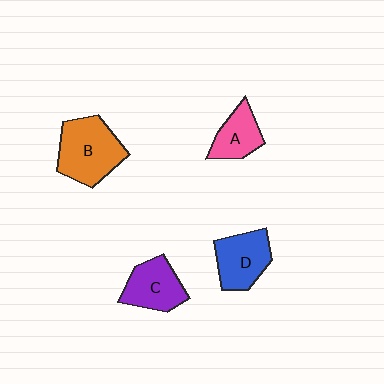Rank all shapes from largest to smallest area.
From largest to smallest: B (orange), D (blue), C (purple), A (pink).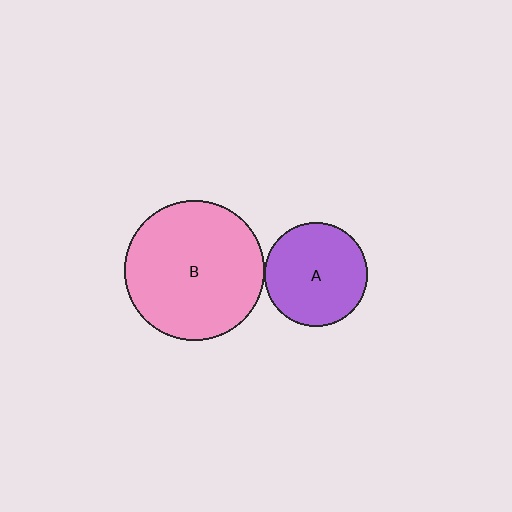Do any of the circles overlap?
No, none of the circles overlap.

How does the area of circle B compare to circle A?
Approximately 1.8 times.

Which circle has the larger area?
Circle B (pink).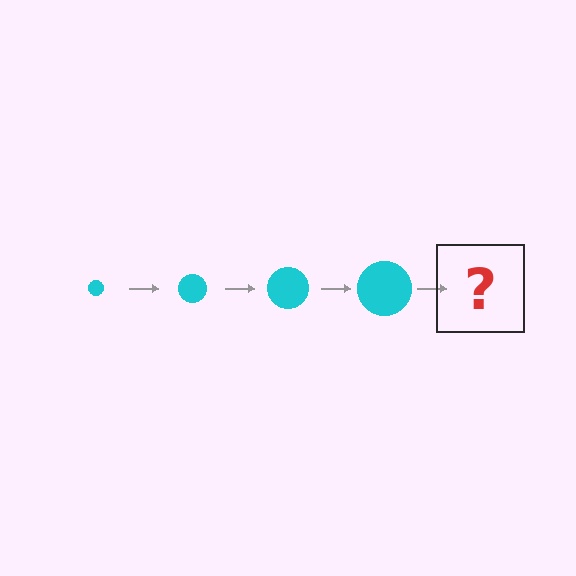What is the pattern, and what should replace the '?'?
The pattern is that the circle gets progressively larger each step. The '?' should be a cyan circle, larger than the previous one.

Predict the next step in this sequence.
The next step is a cyan circle, larger than the previous one.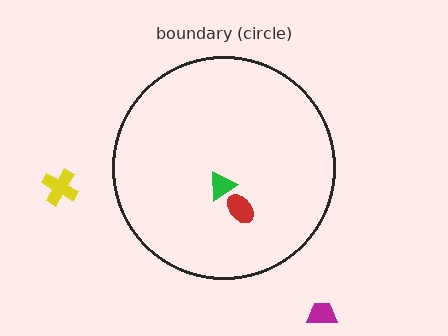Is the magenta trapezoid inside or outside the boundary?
Outside.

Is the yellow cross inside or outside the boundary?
Outside.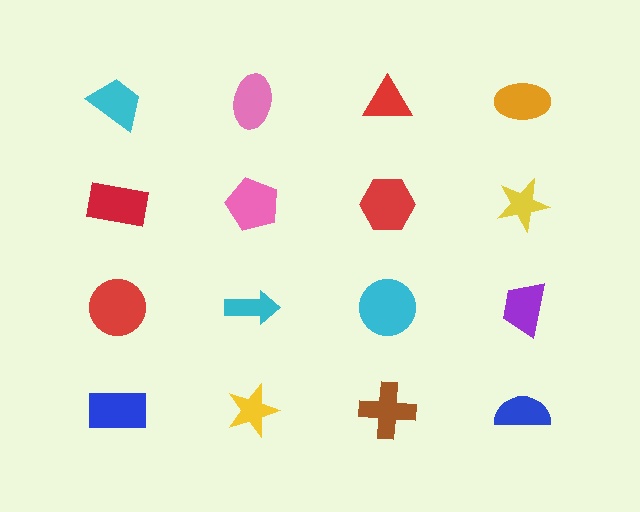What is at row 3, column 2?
A cyan arrow.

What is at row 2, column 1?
A red rectangle.